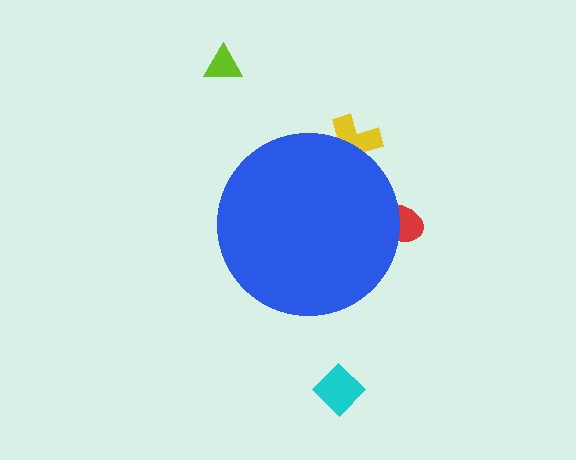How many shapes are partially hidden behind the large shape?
2 shapes are partially hidden.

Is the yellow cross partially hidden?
Yes, the yellow cross is partially hidden behind the blue circle.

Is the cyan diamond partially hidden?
No, the cyan diamond is fully visible.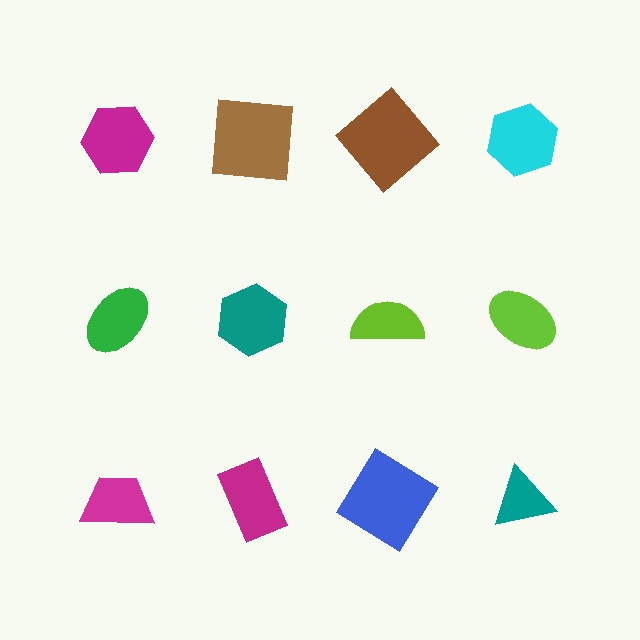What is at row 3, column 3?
A blue diamond.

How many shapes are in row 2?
4 shapes.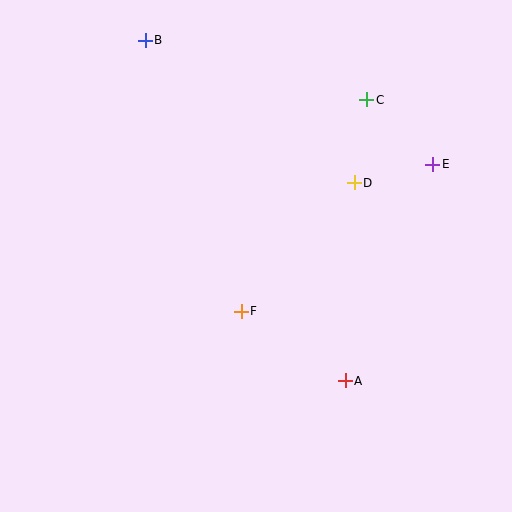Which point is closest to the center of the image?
Point F at (241, 311) is closest to the center.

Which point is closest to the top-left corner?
Point B is closest to the top-left corner.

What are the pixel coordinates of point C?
Point C is at (367, 100).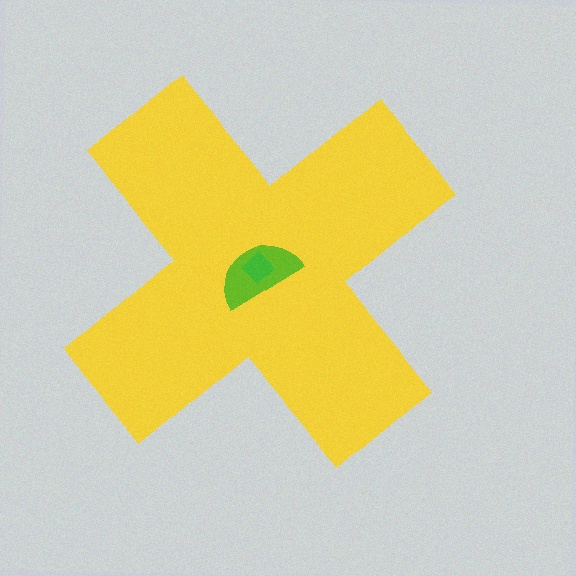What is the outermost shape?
The yellow cross.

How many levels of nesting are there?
3.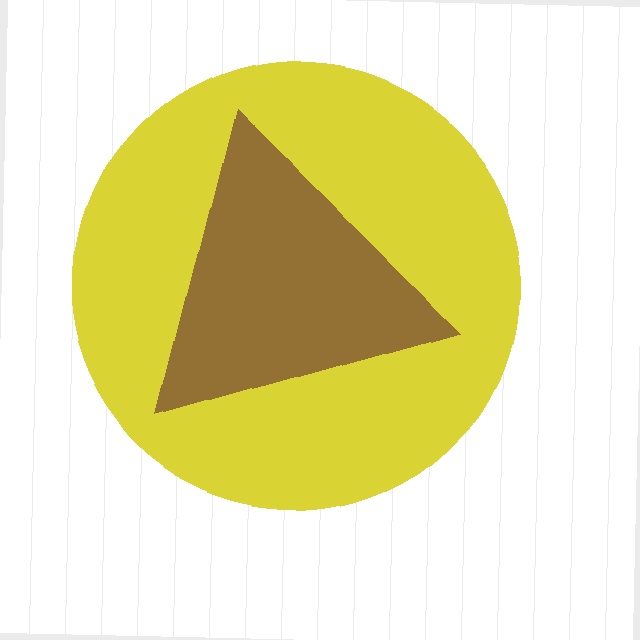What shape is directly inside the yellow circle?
The brown triangle.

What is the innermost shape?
The brown triangle.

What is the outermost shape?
The yellow circle.